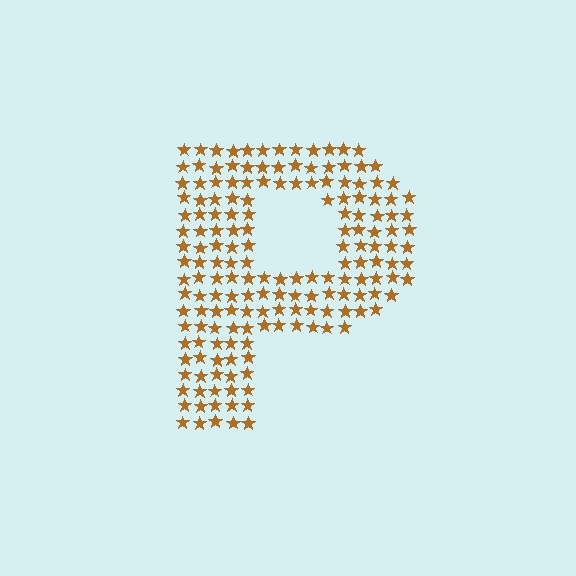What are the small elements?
The small elements are stars.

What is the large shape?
The large shape is the letter P.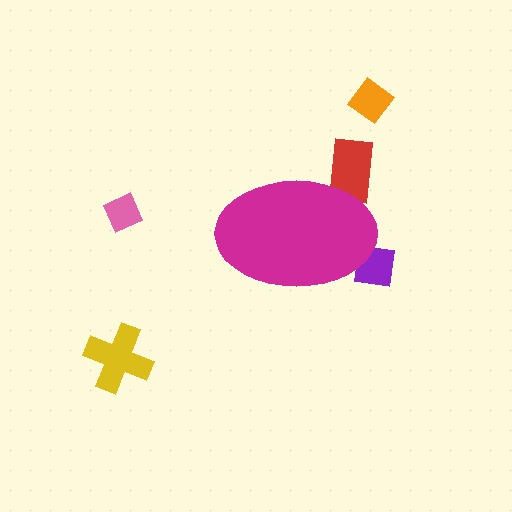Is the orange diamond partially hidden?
No, the orange diamond is fully visible.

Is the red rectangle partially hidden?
Yes, the red rectangle is partially hidden behind the magenta ellipse.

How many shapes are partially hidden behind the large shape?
2 shapes are partially hidden.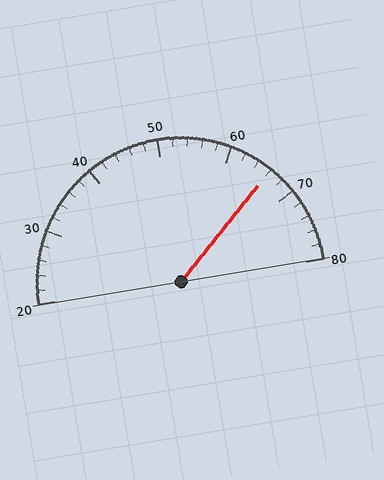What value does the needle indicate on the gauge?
The needle indicates approximately 66.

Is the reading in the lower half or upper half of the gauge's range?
The reading is in the upper half of the range (20 to 80).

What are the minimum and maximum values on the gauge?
The gauge ranges from 20 to 80.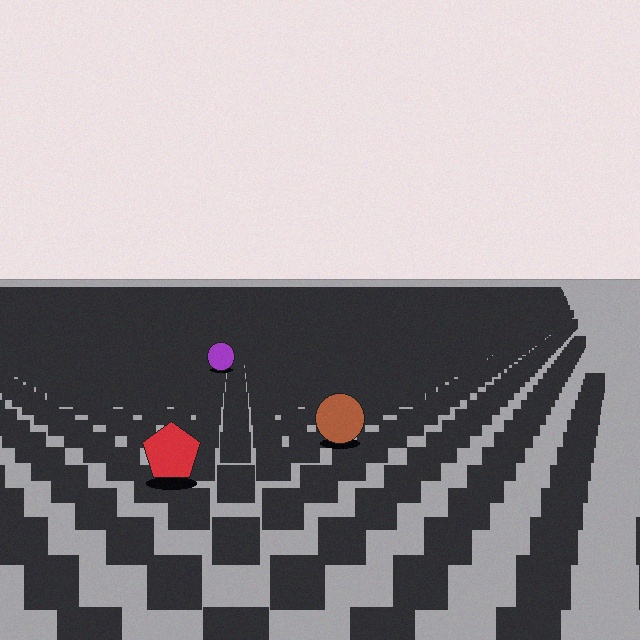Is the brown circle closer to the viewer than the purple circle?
Yes. The brown circle is closer — you can tell from the texture gradient: the ground texture is coarser near it.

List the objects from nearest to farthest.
From nearest to farthest: the red pentagon, the brown circle, the purple circle.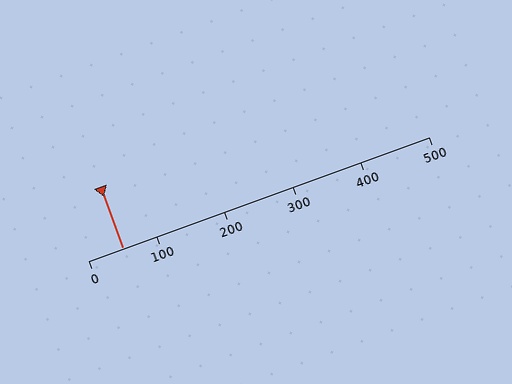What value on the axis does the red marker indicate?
The marker indicates approximately 50.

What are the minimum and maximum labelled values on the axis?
The axis runs from 0 to 500.